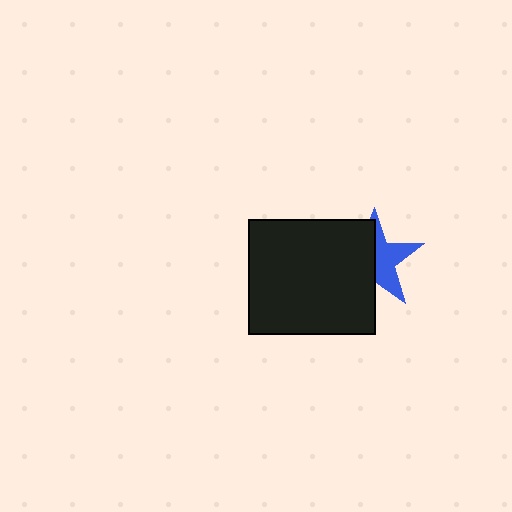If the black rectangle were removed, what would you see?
You would see the complete blue star.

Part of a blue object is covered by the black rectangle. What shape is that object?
It is a star.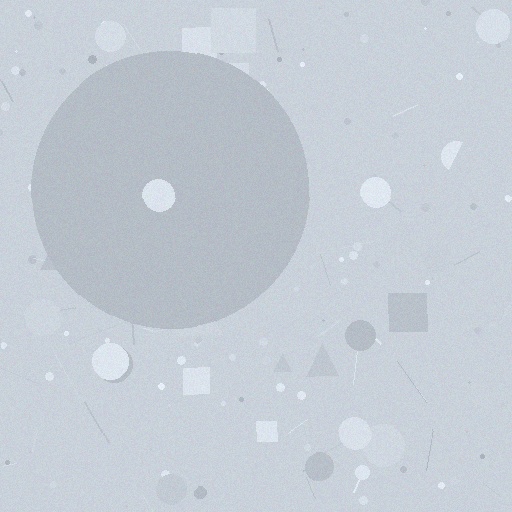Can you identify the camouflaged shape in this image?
The camouflaged shape is a circle.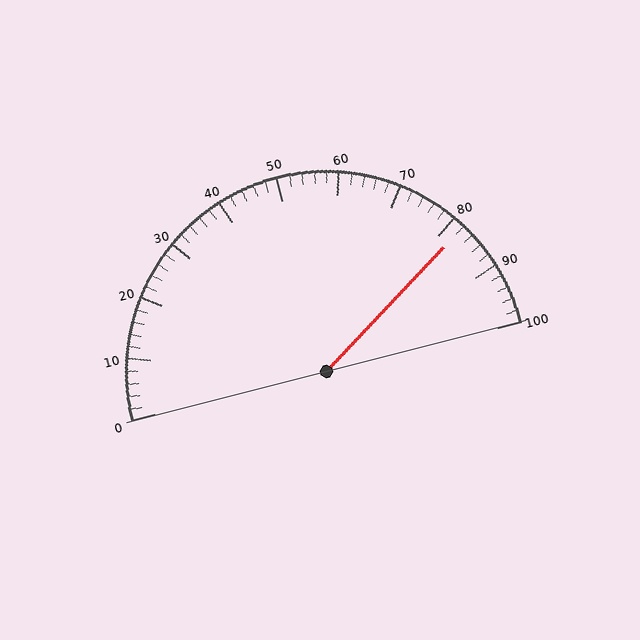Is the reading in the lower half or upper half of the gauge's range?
The reading is in the upper half of the range (0 to 100).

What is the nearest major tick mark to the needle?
The nearest major tick mark is 80.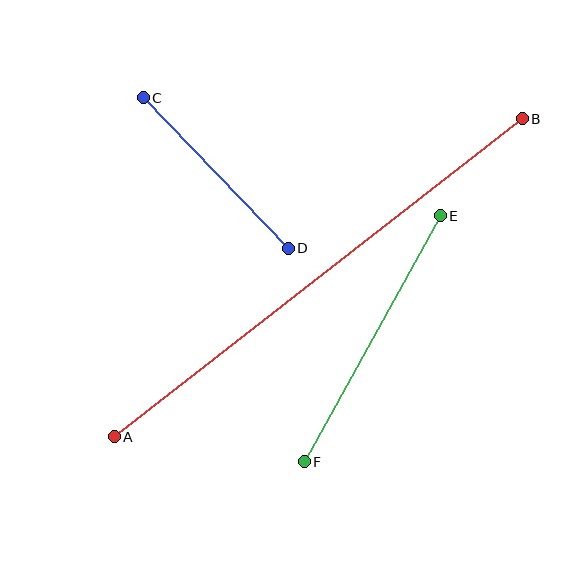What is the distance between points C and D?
The distance is approximately 209 pixels.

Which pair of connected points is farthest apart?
Points A and B are farthest apart.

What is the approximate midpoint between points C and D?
The midpoint is at approximately (216, 173) pixels.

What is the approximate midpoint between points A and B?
The midpoint is at approximately (318, 278) pixels.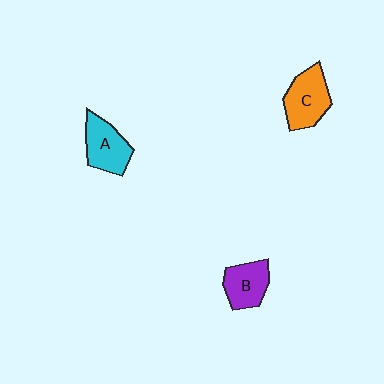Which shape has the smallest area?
Shape B (purple).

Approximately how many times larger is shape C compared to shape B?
Approximately 1.2 times.